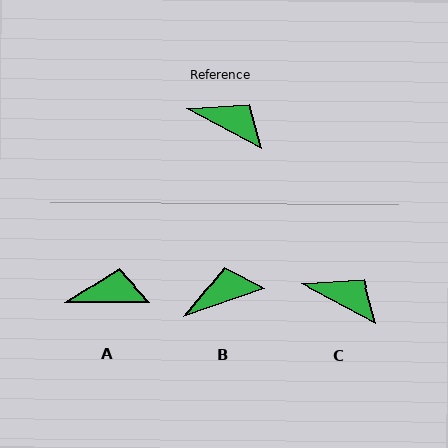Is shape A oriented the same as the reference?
No, it is off by about 28 degrees.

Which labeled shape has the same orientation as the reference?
C.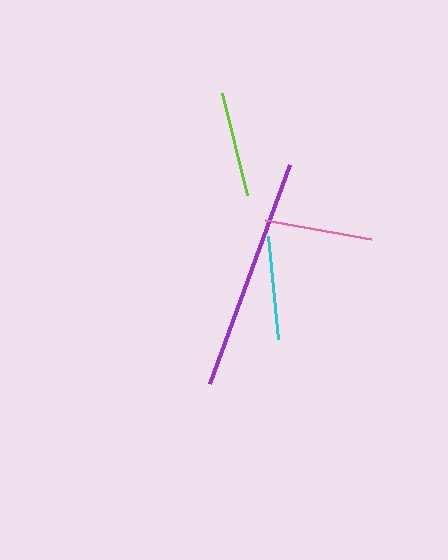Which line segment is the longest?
The purple line is the longest at approximately 233 pixels.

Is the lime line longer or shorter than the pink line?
The pink line is longer than the lime line.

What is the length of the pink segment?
The pink segment is approximately 107 pixels long.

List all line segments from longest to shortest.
From longest to shortest: purple, pink, lime, cyan.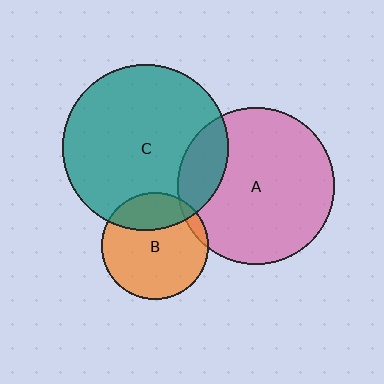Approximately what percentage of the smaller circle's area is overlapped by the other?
Approximately 25%.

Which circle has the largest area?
Circle C (teal).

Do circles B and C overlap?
Yes.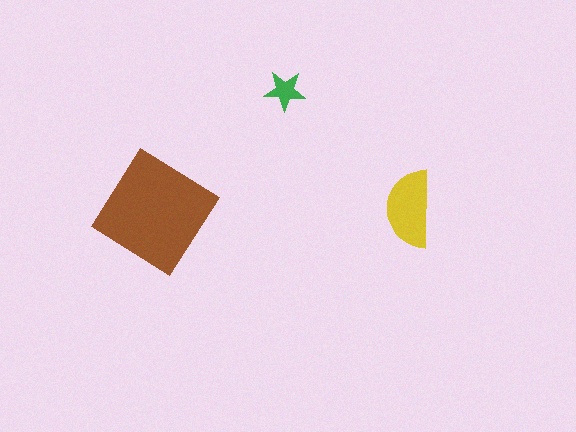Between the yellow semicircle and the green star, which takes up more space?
The yellow semicircle.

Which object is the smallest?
The green star.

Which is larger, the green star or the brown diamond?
The brown diamond.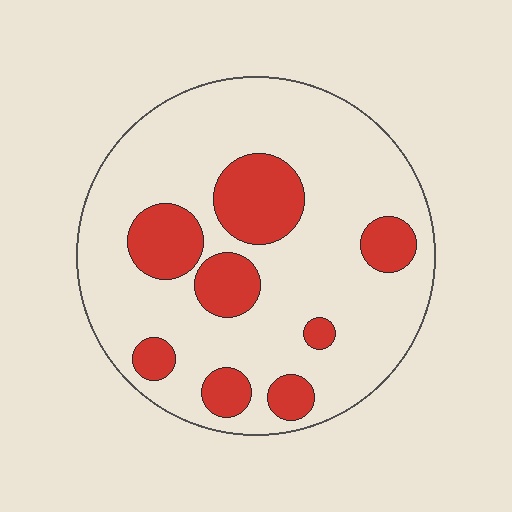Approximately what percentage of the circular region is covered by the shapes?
Approximately 25%.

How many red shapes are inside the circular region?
8.